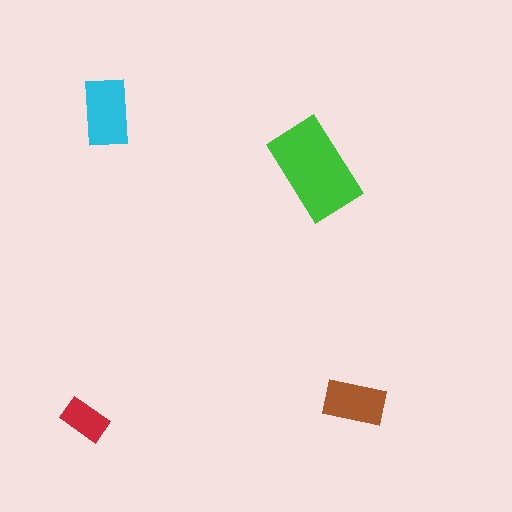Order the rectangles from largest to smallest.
the green one, the cyan one, the brown one, the red one.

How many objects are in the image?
There are 4 objects in the image.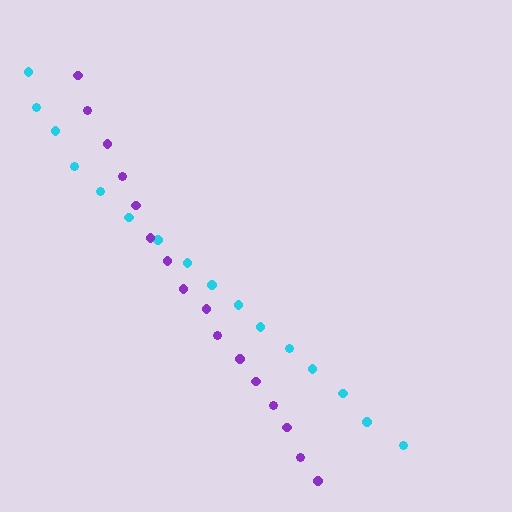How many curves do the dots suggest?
There are 2 distinct paths.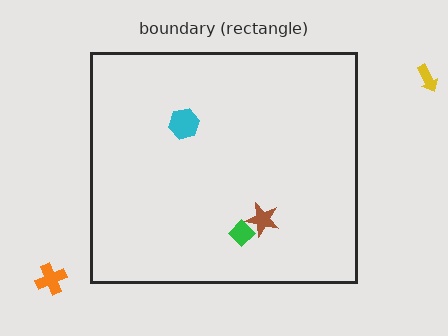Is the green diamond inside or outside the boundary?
Inside.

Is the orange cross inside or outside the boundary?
Outside.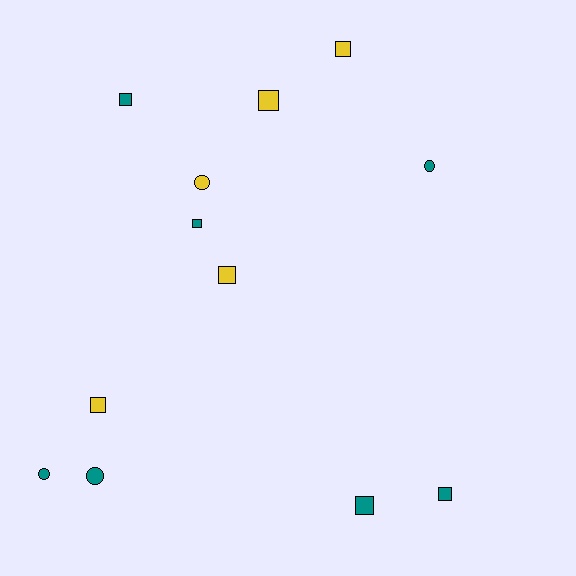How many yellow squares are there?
There are 4 yellow squares.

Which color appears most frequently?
Teal, with 7 objects.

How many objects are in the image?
There are 12 objects.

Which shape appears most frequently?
Square, with 8 objects.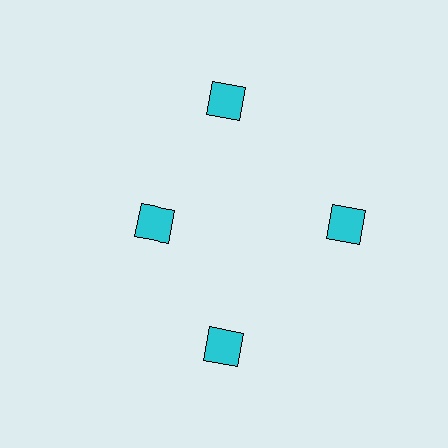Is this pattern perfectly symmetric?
No. The 4 cyan diamonds are arranged in a ring, but one element near the 9 o'clock position is pulled inward toward the center, breaking the 4-fold rotational symmetry.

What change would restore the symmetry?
The symmetry would be restored by moving it outward, back onto the ring so that all 4 diamonds sit at equal angles and equal distance from the center.